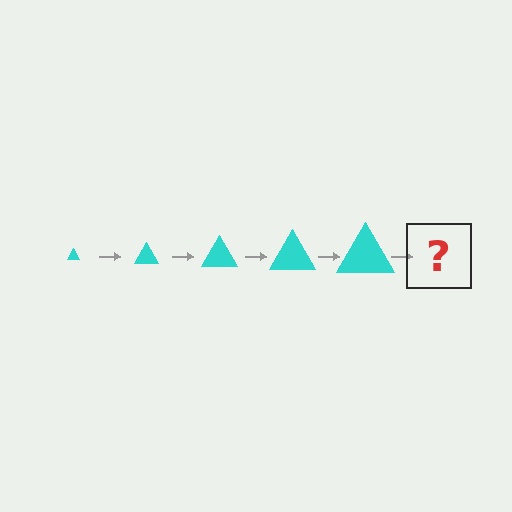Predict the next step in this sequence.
The next step is a cyan triangle, larger than the previous one.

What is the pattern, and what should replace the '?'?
The pattern is that the triangle gets progressively larger each step. The '?' should be a cyan triangle, larger than the previous one.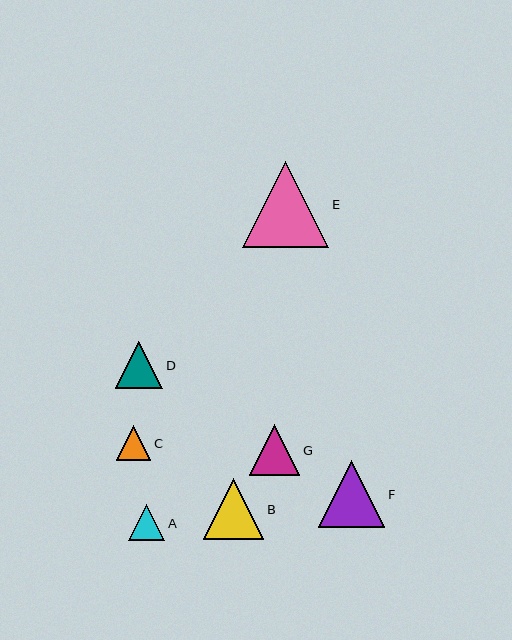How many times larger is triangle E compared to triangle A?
Triangle E is approximately 2.4 times the size of triangle A.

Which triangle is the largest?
Triangle E is the largest with a size of approximately 86 pixels.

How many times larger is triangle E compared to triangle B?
Triangle E is approximately 1.4 times the size of triangle B.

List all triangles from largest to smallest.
From largest to smallest: E, F, B, G, D, A, C.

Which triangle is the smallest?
Triangle C is the smallest with a size of approximately 35 pixels.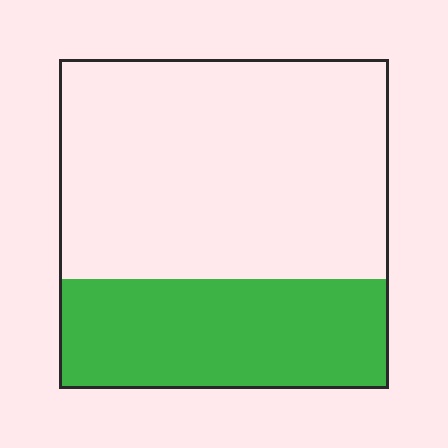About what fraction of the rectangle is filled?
About one third (1/3).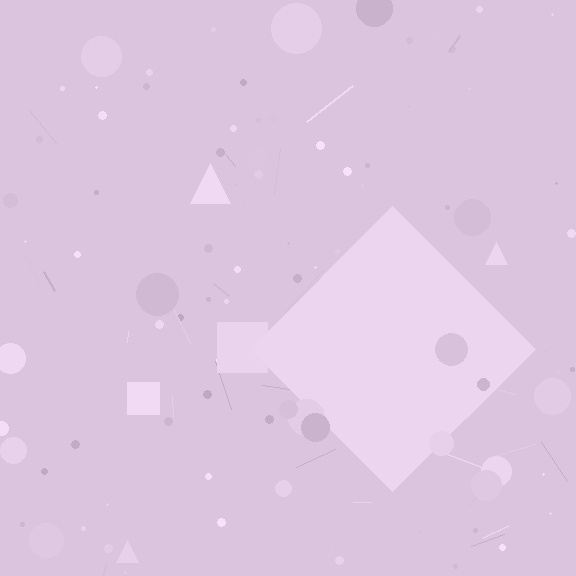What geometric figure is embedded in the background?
A diamond is embedded in the background.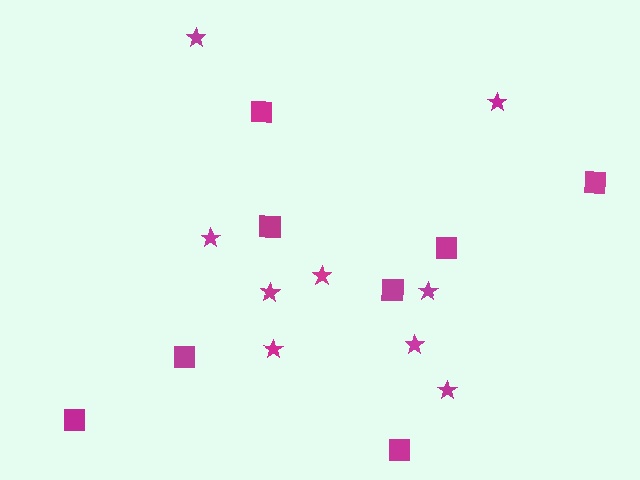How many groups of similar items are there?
There are 2 groups: one group of stars (9) and one group of squares (8).